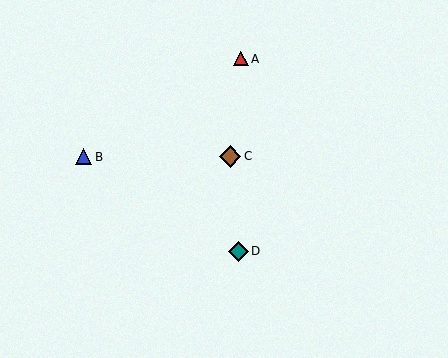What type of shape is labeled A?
Shape A is a red triangle.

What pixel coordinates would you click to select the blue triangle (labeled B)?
Click at (84, 157) to select the blue triangle B.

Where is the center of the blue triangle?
The center of the blue triangle is at (84, 157).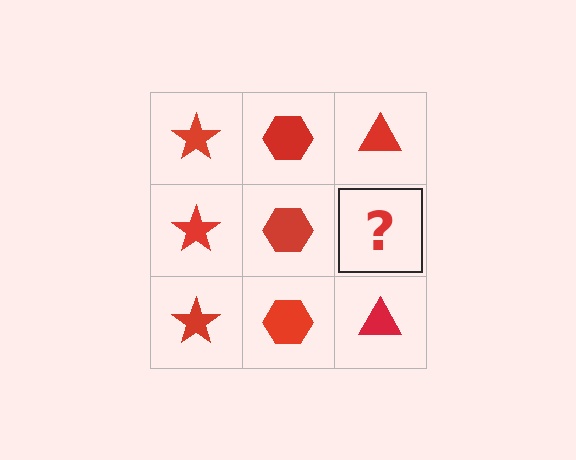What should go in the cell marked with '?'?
The missing cell should contain a red triangle.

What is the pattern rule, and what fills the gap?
The rule is that each column has a consistent shape. The gap should be filled with a red triangle.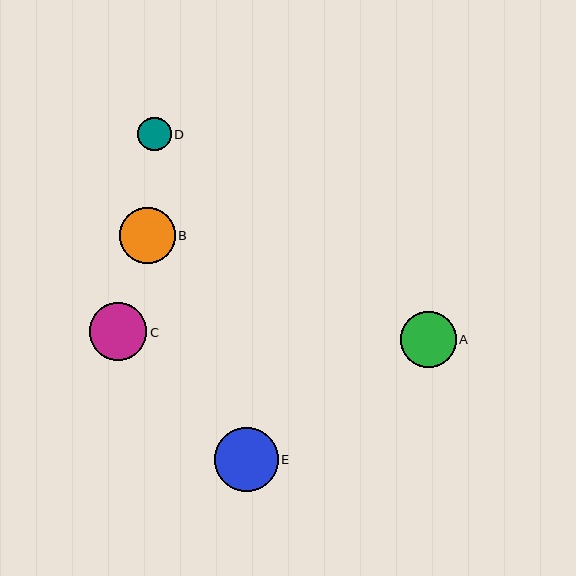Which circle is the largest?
Circle E is the largest with a size of approximately 64 pixels.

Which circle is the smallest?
Circle D is the smallest with a size of approximately 33 pixels.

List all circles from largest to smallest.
From largest to smallest: E, C, A, B, D.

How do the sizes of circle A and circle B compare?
Circle A and circle B are approximately the same size.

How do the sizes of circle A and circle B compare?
Circle A and circle B are approximately the same size.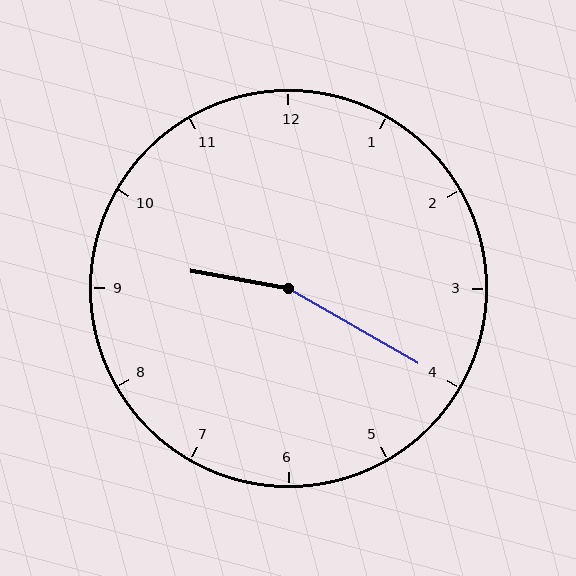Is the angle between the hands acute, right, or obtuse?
It is obtuse.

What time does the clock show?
9:20.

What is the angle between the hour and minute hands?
Approximately 160 degrees.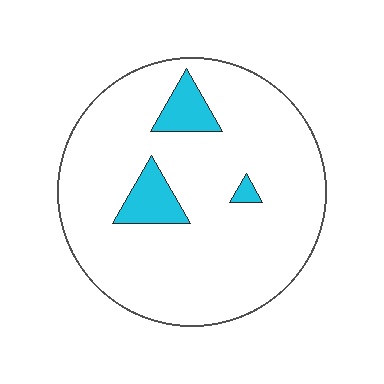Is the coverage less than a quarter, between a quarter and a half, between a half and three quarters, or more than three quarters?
Less than a quarter.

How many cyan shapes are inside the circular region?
3.